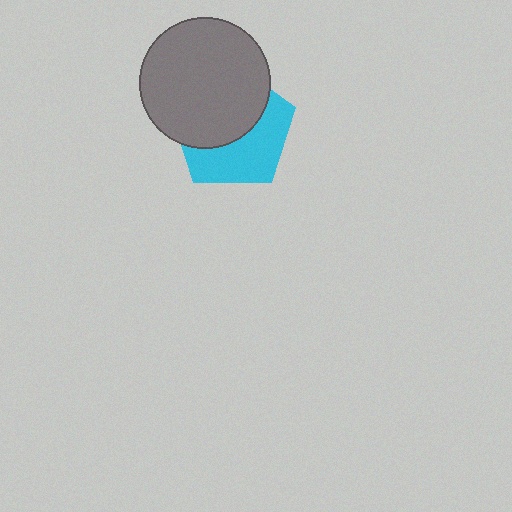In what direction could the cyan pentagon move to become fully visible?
The cyan pentagon could move toward the lower-right. That would shift it out from behind the gray circle entirely.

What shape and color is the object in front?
The object in front is a gray circle.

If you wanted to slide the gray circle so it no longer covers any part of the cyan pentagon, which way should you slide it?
Slide it toward the upper-left — that is the most direct way to separate the two shapes.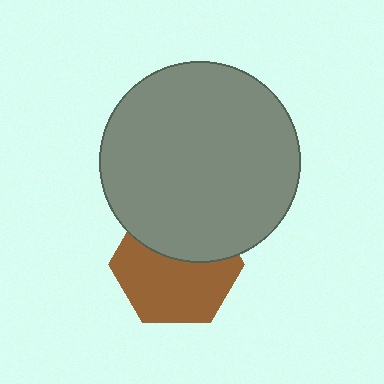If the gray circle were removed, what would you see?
You would see the complete brown hexagon.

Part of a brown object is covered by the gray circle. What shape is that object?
It is a hexagon.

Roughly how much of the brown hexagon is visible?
About half of it is visible (roughly 61%).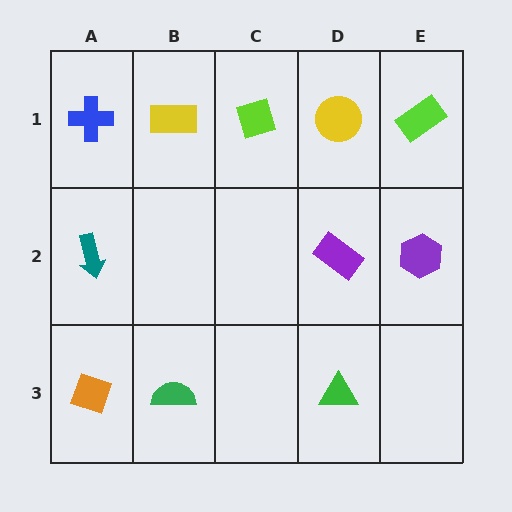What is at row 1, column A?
A blue cross.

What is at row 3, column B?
A green semicircle.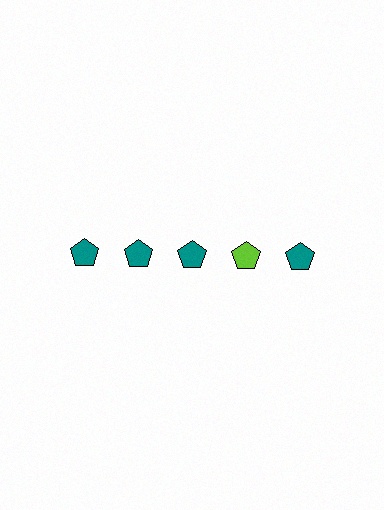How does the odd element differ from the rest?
It has a different color: lime instead of teal.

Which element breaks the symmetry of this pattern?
The lime pentagon in the top row, second from right column breaks the symmetry. All other shapes are teal pentagons.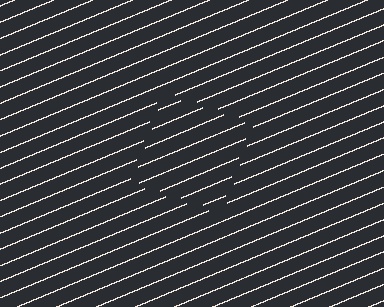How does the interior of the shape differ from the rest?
The interior of the shape contains the same grating, shifted by half a period — the contour is defined by the phase discontinuity where line-ends from the inner and outer gratings abut.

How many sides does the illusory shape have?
4 sides — the line-ends trace a square.